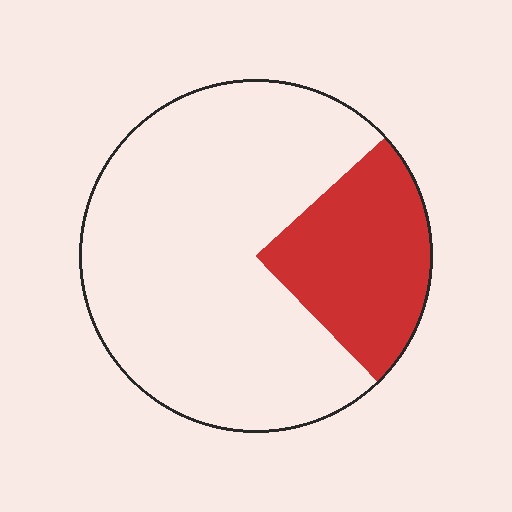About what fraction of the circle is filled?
About one quarter (1/4).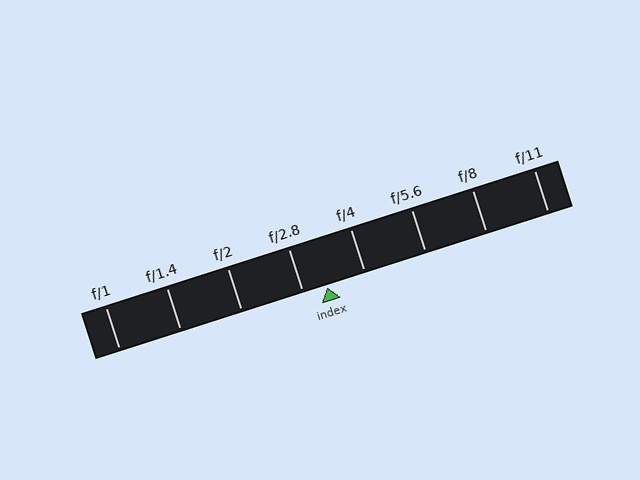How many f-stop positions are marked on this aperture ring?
There are 8 f-stop positions marked.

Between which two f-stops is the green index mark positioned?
The index mark is between f/2.8 and f/4.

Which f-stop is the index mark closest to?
The index mark is closest to f/2.8.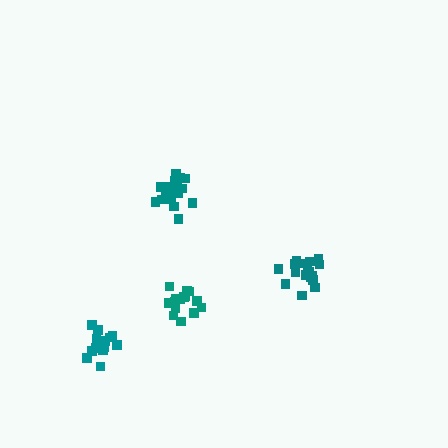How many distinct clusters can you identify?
There are 4 distinct clusters.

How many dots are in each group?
Group 1: 15 dots, Group 2: 14 dots, Group 3: 18 dots, Group 4: 18 dots (65 total).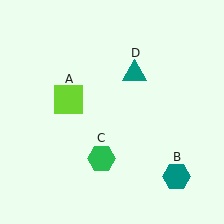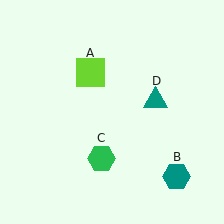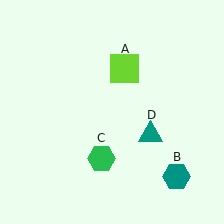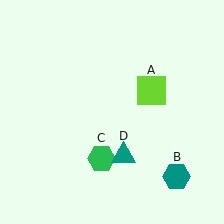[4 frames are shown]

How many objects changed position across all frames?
2 objects changed position: lime square (object A), teal triangle (object D).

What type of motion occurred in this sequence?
The lime square (object A), teal triangle (object D) rotated clockwise around the center of the scene.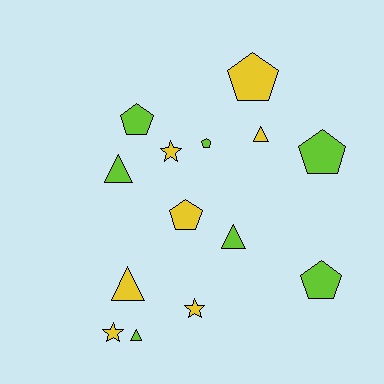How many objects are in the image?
There are 14 objects.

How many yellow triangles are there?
There are 2 yellow triangles.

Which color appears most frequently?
Yellow, with 7 objects.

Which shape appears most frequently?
Pentagon, with 6 objects.